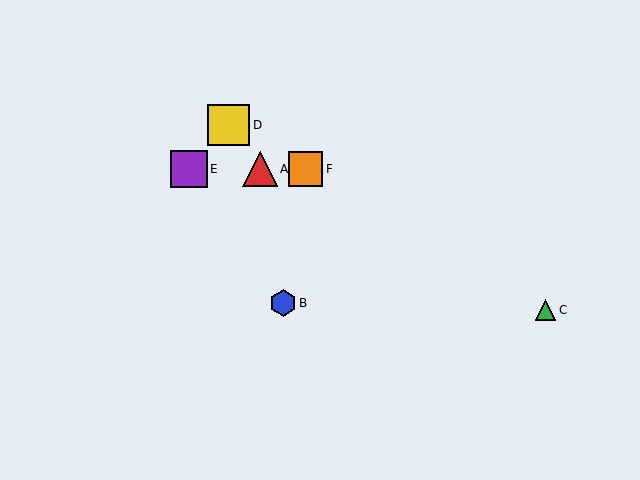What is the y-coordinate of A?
Object A is at y≈169.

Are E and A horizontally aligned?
Yes, both are at y≈169.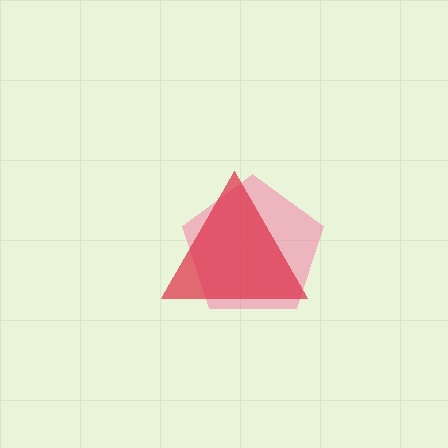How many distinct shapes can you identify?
There are 2 distinct shapes: a pink pentagon, a red triangle.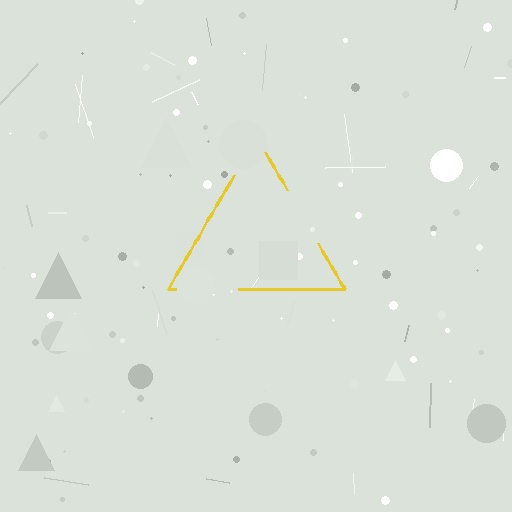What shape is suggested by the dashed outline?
The dashed outline suggests a triangle.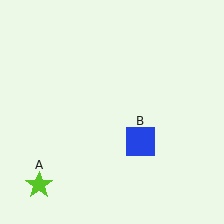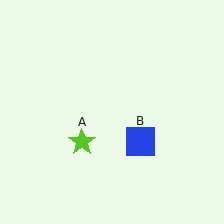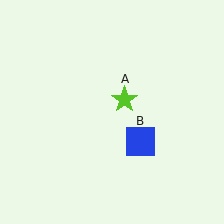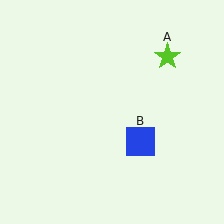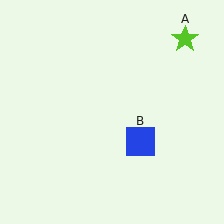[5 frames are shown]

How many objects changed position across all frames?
1 object changed position: lime star (object A).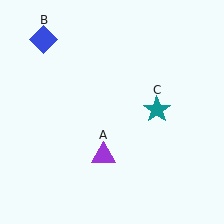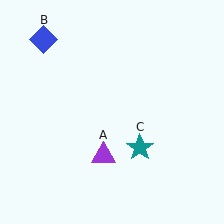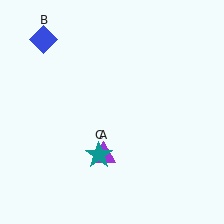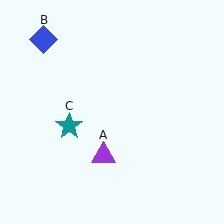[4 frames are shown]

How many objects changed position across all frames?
1 object changed position: teal star (object C).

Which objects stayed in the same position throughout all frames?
Purple triangle (object A) and blue diamond (object B) remained stationary.